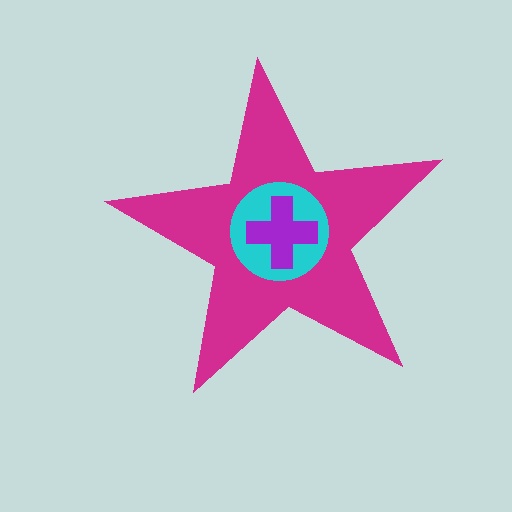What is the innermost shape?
The purple cross.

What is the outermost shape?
The magenta star.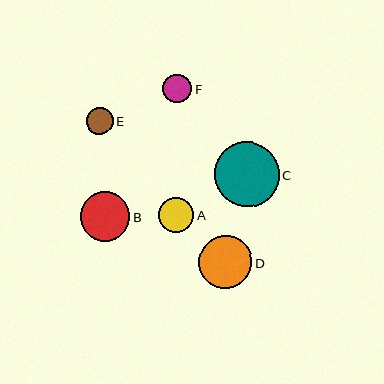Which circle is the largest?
Circle C is the largest with a size of approximately 65 pixels.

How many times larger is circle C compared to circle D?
Circle C is approximately 1.2 times the size of circle D.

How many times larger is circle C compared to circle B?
Circle C is approximately 1.3 times the size of circle B.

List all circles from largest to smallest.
From largest to smallest: C, D, B, A, F, E.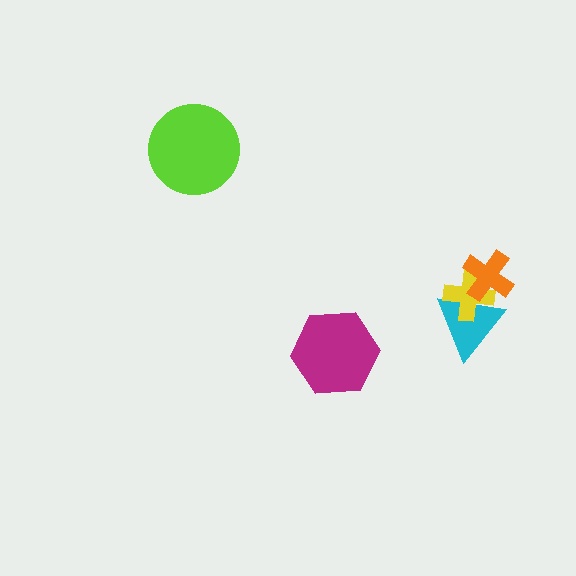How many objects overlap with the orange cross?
2 objects overlap with the orange cross.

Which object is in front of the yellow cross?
The orange cross is in front of the yellow cross.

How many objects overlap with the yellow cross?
2 objects overlap with the yellow cross.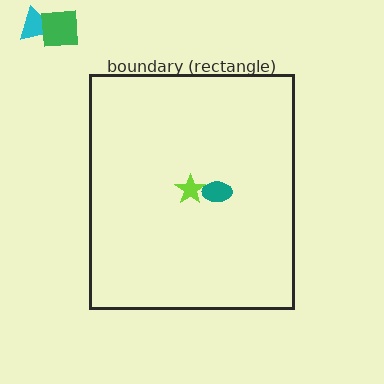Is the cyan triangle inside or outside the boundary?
Outside.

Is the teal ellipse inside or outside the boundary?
Inside.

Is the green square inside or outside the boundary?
Outside.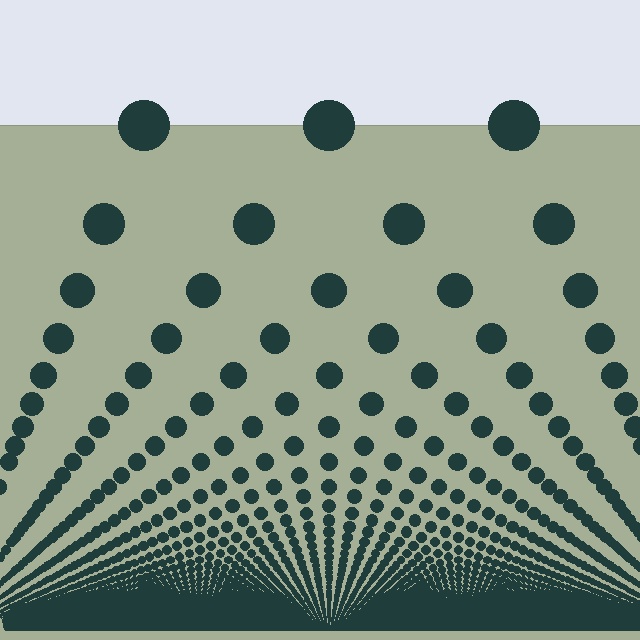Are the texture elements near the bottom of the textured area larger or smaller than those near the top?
Smaller. The gradient is inverted — elements near the bottom are smaller and denser.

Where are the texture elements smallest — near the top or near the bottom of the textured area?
Near the bottom.